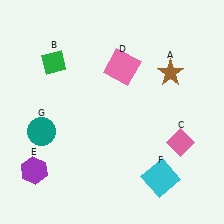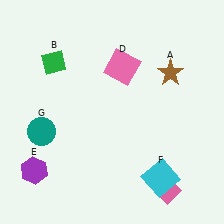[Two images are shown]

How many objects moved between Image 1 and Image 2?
1 object moved between the two images.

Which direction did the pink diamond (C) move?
The pink diamond (C) moved down.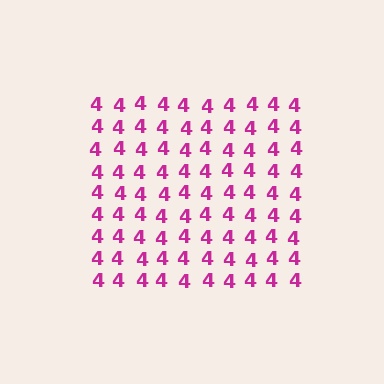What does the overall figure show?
The overall figure shows a square.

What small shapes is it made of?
It is made of small digit 4's.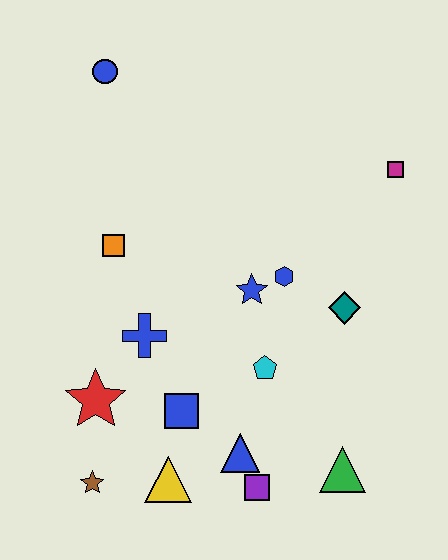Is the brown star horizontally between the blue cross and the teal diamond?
No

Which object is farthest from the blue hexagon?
The brown star is farthest from the blue hexagon.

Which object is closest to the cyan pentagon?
The blue star is closest to the cyan pentagon.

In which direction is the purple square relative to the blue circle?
The purple square is below the blue circle.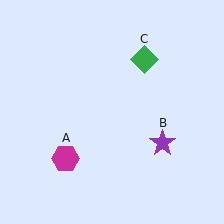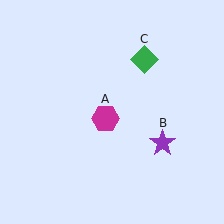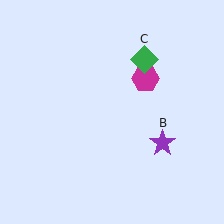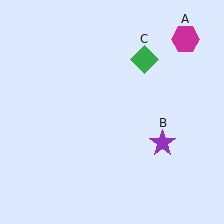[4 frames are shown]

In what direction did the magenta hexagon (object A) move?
The magenta hexagon (object A) moved up and to the right.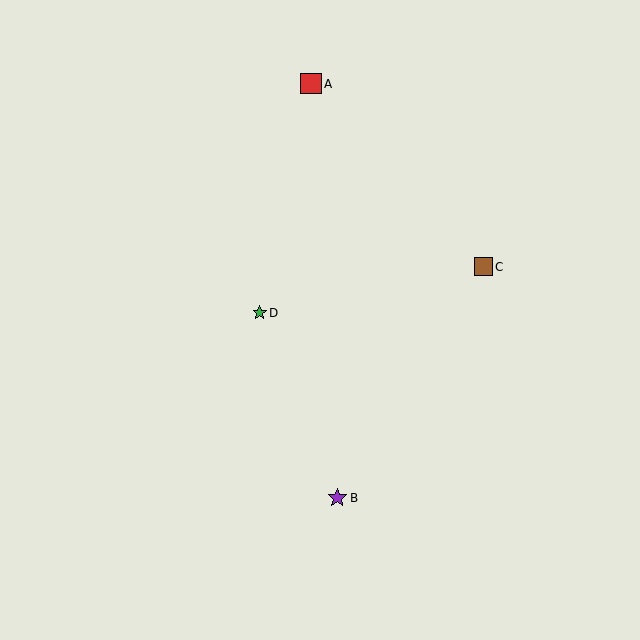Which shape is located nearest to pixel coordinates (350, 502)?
The purple star (labeled B) at (337, 498) is nearest to that location.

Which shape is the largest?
The red square (labeled A) is the largest.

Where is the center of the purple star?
The center of the purple star is at (337, 498).